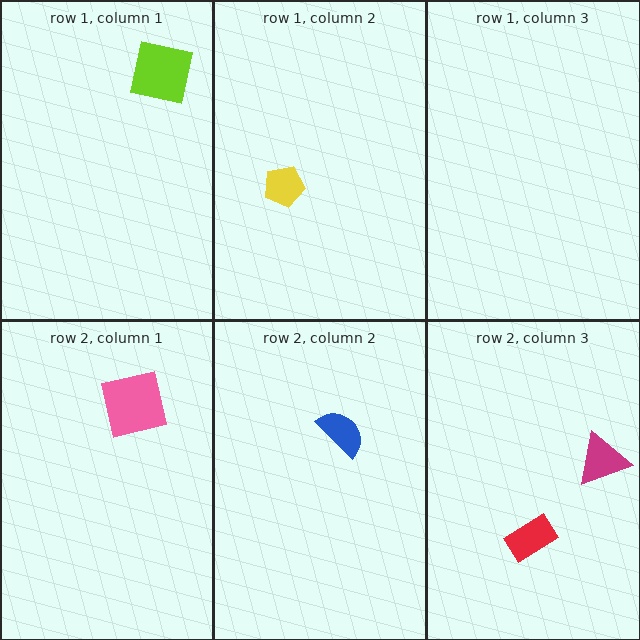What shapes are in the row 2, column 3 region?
The magenta triangle, the red rectangle.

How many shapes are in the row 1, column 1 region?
1.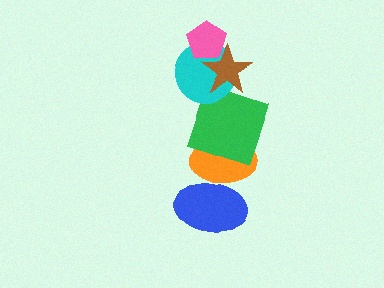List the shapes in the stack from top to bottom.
From top to bottom: the pink pentagon, the brown star, the cyan circle, the green square, the orange ellipse, the blue ellipse.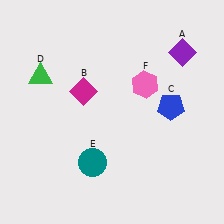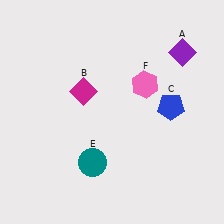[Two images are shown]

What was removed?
The green triangle (D) was removed in Image 2.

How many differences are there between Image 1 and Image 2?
There is 1 difference between the two images.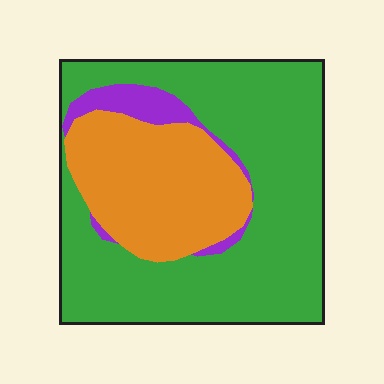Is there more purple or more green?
Green.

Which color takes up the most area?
Green, at roughly 65%.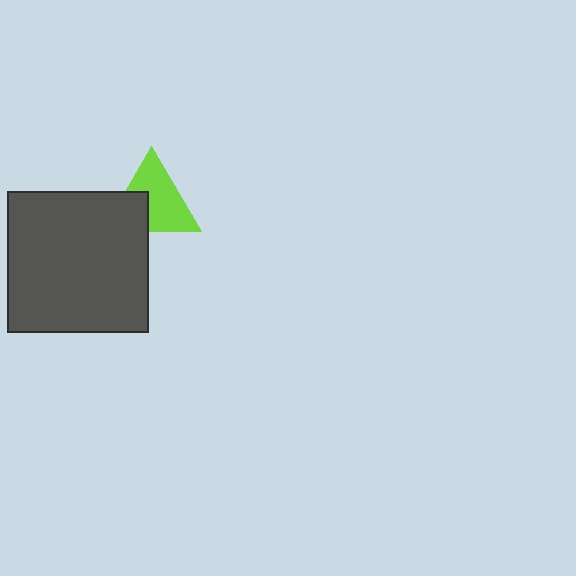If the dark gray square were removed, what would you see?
You would see the complete lime triangle.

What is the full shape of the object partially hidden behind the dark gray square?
The partially hidden object is a lime triangle.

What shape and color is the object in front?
The object in front is a dark gray square.